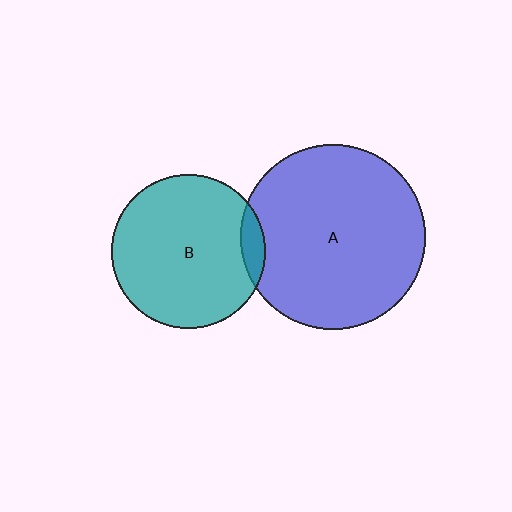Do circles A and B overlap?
Yes.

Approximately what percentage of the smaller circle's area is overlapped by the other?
Approximately 10%.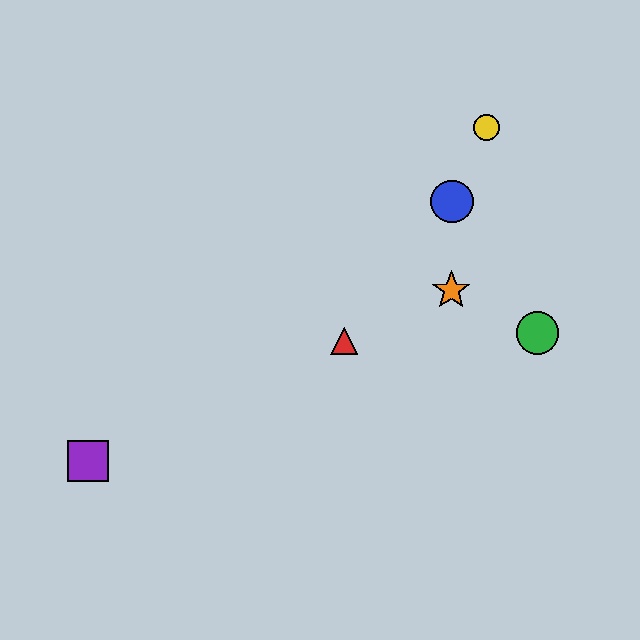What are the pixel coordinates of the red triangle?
The red triangle is at (344, 341).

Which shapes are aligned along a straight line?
The red triangle, the purple square, the orange star are aligned along a straight line.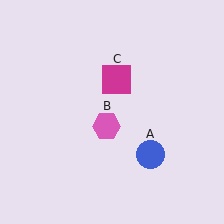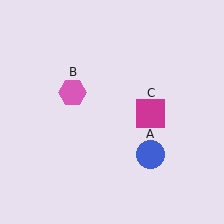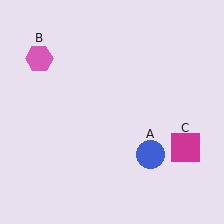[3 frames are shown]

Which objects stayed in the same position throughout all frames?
Blue circle (object A) remained stationary.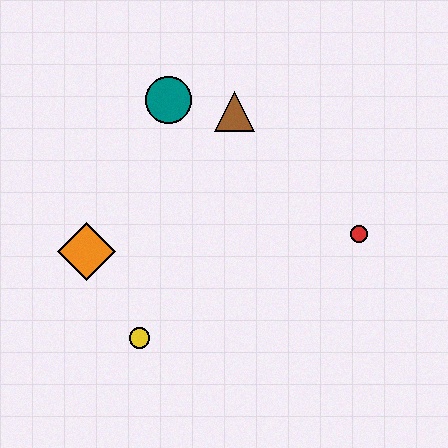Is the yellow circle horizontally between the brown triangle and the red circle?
No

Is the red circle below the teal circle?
Yes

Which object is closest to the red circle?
The brown triangle is closest to the red circle.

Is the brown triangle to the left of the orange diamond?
No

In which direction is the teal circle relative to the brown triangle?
The teal circle is to the left of the brown triangle.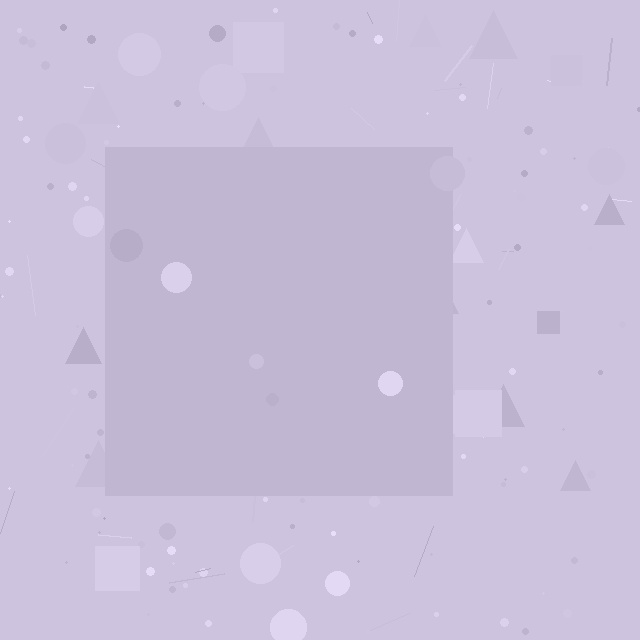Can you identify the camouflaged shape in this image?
The camouflaged shape is a square.